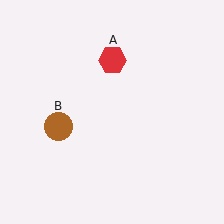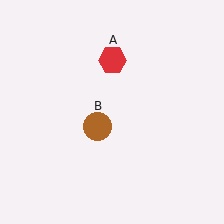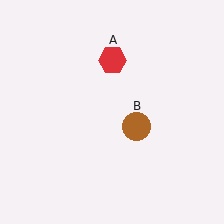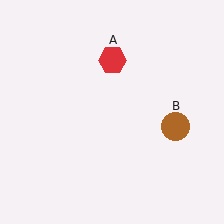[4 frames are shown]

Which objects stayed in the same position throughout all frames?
Red hexagon (object A) remained stationary.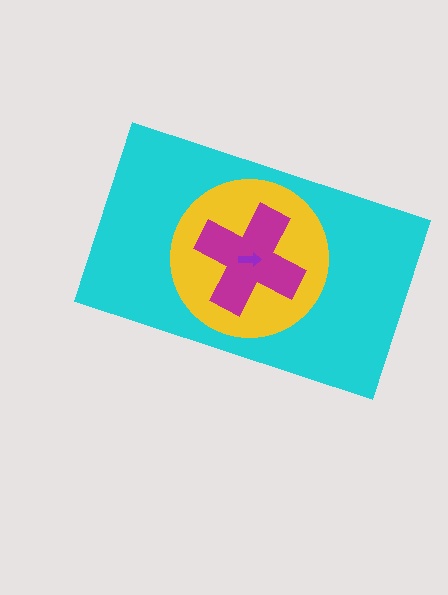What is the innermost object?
The purple arrow.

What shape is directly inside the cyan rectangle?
The yellow circle.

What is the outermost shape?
The cyan rectangle.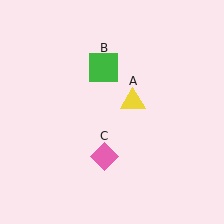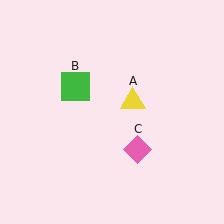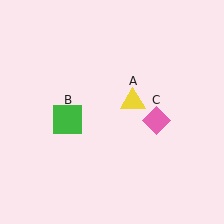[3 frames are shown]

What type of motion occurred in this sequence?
The green square (object B), pink diamond (object C) rotated counterclockwise around the center of the scene.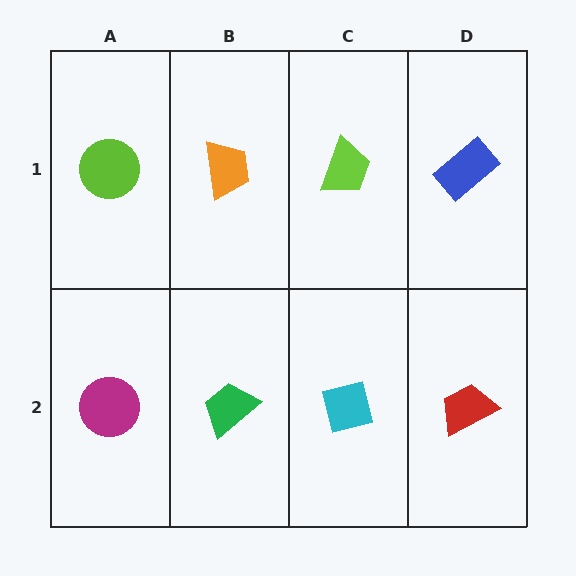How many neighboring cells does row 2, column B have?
3.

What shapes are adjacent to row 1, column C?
A cyan square (row 2, column C), an orange trapezoid (row 1, column B), a blue rectangle (row 1, column D).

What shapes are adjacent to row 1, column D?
A red trapezoid (row 2, column D), a lime trapezoid (row 1, column C).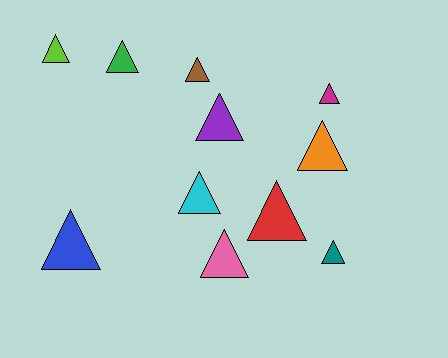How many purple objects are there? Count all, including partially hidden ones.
There is 1 purple object.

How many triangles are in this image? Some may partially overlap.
There are 11 triangles.